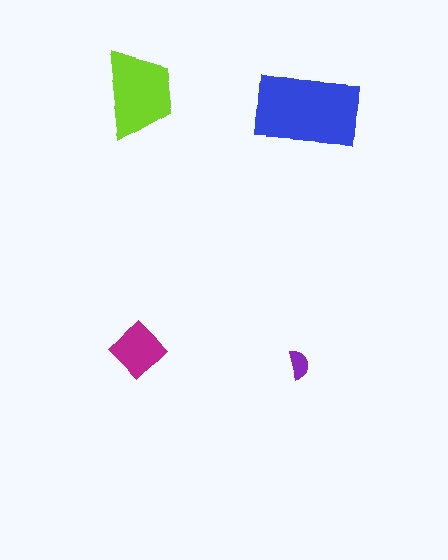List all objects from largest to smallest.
The blue rectangle, the lime trapezoid, the magenta diamond, the purple semicircle.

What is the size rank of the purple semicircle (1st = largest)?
4th.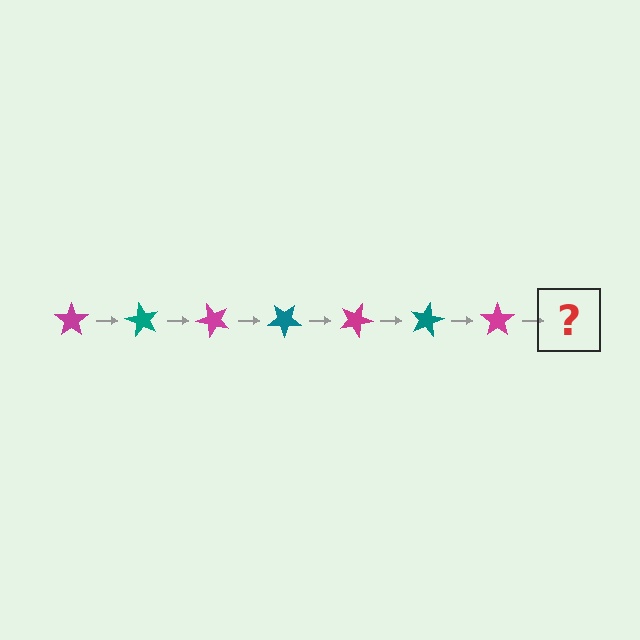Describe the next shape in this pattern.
It should be a teal star, rotated 420 degrees from the start.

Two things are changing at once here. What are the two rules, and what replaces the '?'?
The two rules are that it rotates 60 degrees each step and the color cycles through magenta and teal. The '?' should be a teal star, rotated 420 degrees from the start.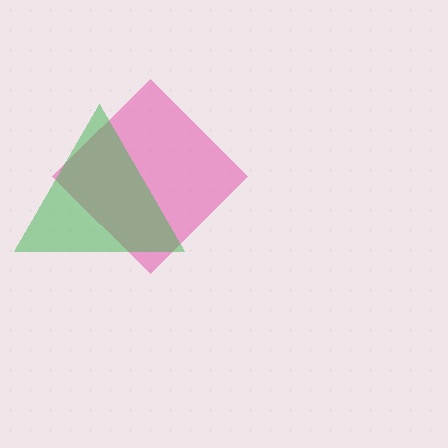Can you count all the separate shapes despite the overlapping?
Yes, there are 2 separate shapes.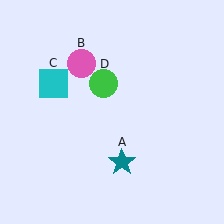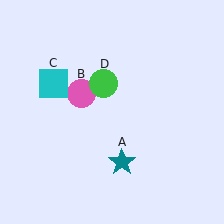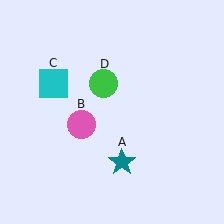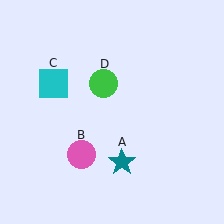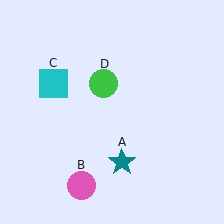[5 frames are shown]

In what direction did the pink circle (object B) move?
The pink circle (object B) moved down.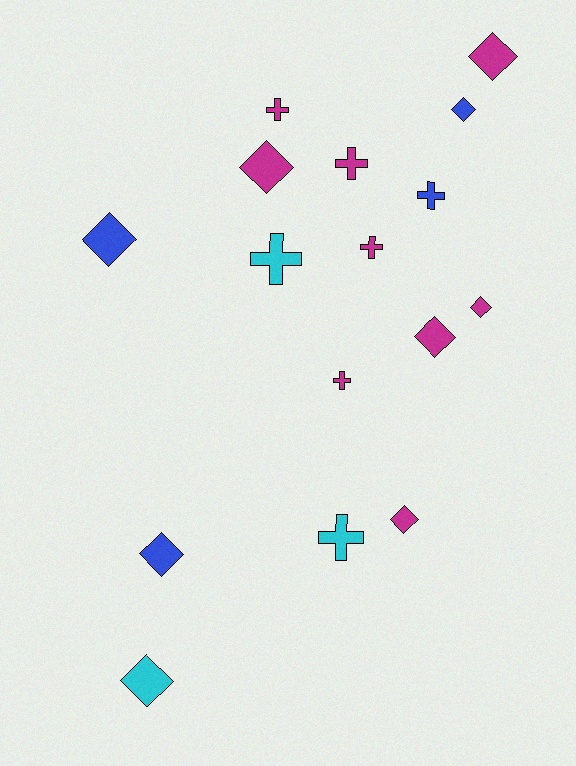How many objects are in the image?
There are 16 objects.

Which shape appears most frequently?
Diamond, with 9 objects.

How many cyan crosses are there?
There are 2 cyan crosses.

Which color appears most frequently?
Magenta, with 9 objects.